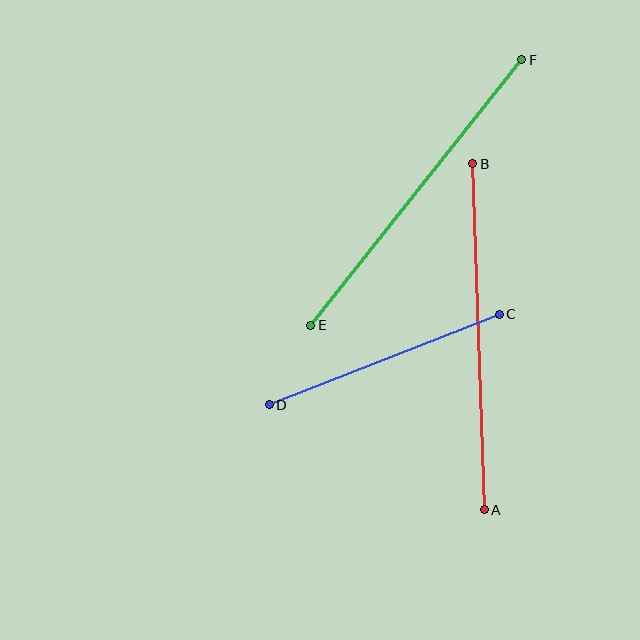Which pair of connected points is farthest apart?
Points A and B are farthest apart.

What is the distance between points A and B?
The distance is approximately 346 pixels.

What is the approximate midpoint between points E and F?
The midpoint is at approximately (416, 193) pixels.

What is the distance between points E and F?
The distance is approximately 339 pixels.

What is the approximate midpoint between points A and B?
The midpoint is at approximately (478, 337) pixels.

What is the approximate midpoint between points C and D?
The midpoint is at approximately (384, 359) pixels.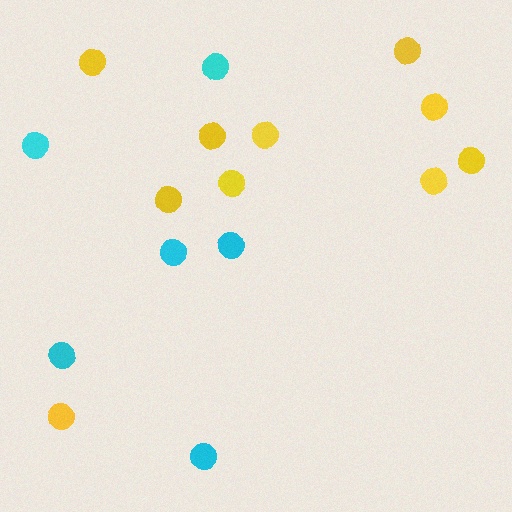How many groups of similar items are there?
There are 2 groups: one group of cyan circles (6) and one group of yellow circles (10).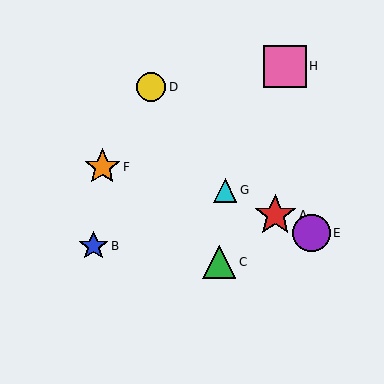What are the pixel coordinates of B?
Object B is at (93, 246).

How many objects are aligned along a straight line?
3 objects (A, E, G) are aligned along a straight line.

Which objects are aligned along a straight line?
Objects A, E, G are aligned along a straight line.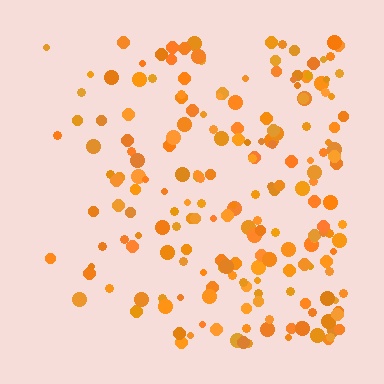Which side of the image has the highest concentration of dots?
The right.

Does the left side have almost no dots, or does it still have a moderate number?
Still a moderate number, just noticeably fewer than the right.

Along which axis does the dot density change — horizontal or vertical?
Horizontal.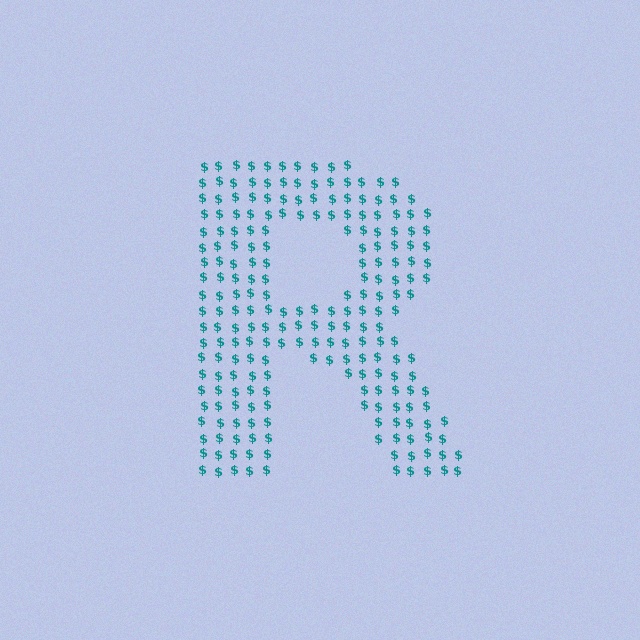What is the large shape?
The large shape is the letter R.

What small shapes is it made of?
It is made of small dollar signs.